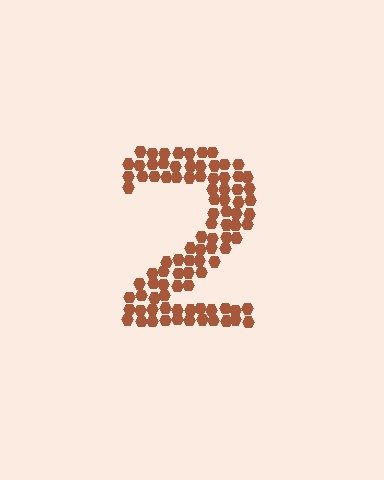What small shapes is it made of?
It is made of small hexagons.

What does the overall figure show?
The overall figure shows the digit 2.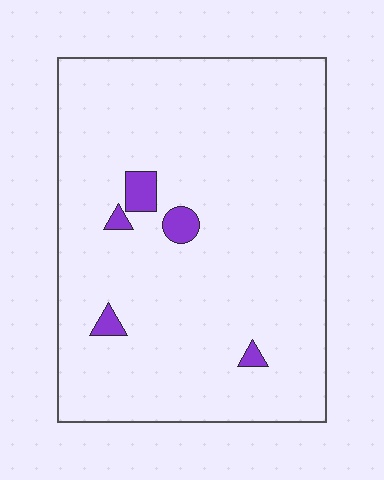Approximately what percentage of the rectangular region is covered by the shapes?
Approximately 5%.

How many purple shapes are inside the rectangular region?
5.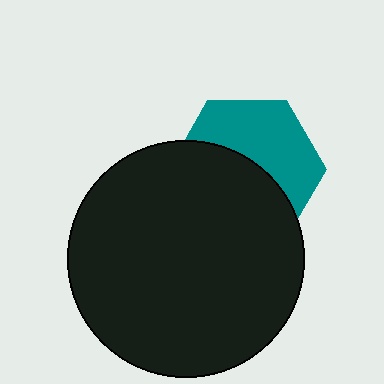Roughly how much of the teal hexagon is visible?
About half of it is visible (roughly 48%).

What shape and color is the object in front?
The object in front is a black circle.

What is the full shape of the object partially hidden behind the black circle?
The partially hidden object is a teal hexagon.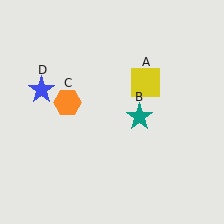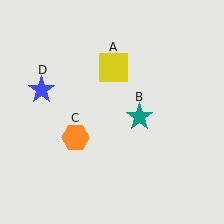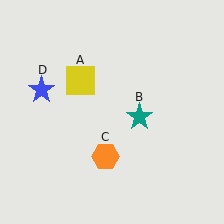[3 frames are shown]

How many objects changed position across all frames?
2 objects changed position: yellow square (object A), orange hexagon (object C).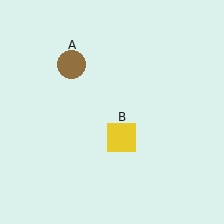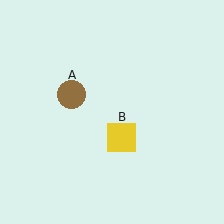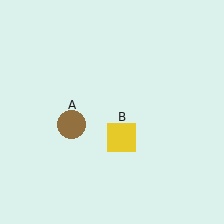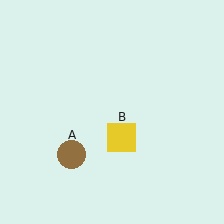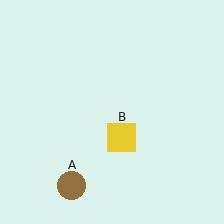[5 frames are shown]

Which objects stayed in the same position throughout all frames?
Yellow square (object B) remained stationary.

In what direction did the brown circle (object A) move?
The brown circle (object A) moved down.